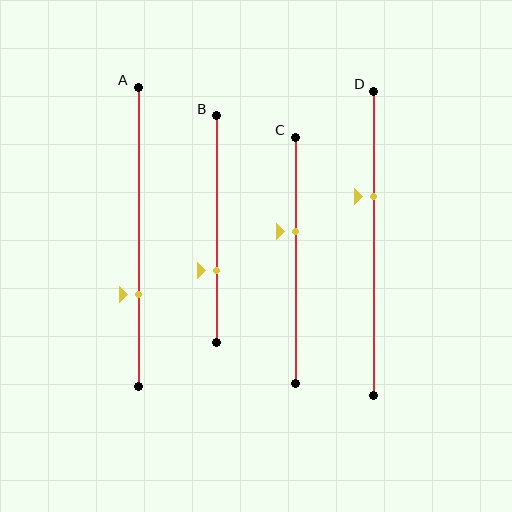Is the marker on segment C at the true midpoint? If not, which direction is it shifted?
No, the marker on segment C is shifted upward by about 12% of the segment length.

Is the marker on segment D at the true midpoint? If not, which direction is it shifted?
No, the marker on segment D is shifted upward by about 16% of the segment length.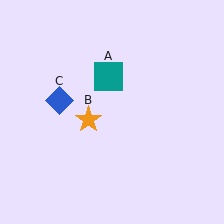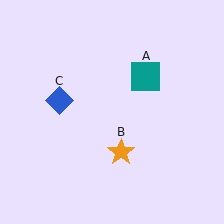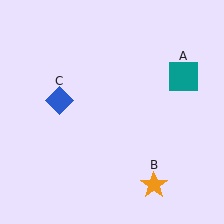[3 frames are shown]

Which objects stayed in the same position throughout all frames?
Blue diamond (object C) remained stationary.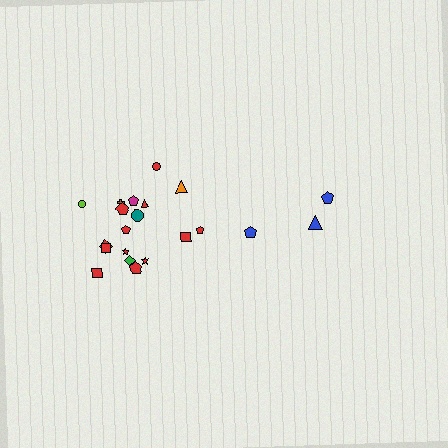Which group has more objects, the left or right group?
The left group.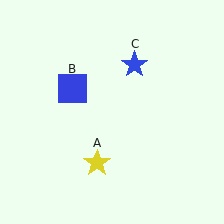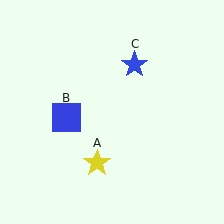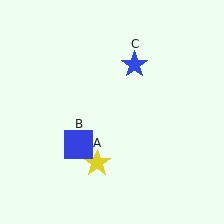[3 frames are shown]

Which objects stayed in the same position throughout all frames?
Yellow star (object A) and blue star (object C) remained stationary.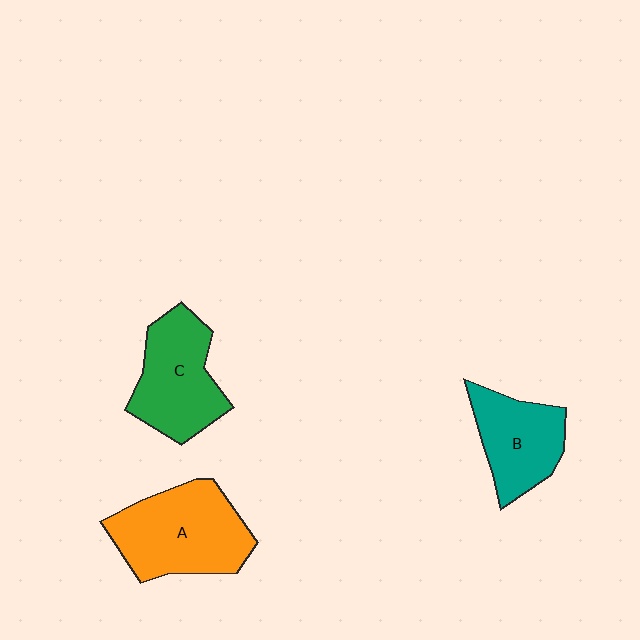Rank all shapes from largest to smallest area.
From largest to smallest: A (orange), C (green), B (teal).